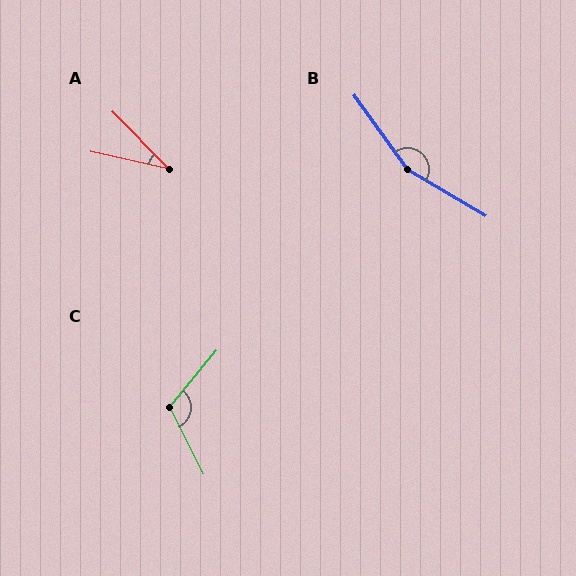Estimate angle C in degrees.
Approximately 114 degrees.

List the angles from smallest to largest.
A (33°), C (114°), B (156°).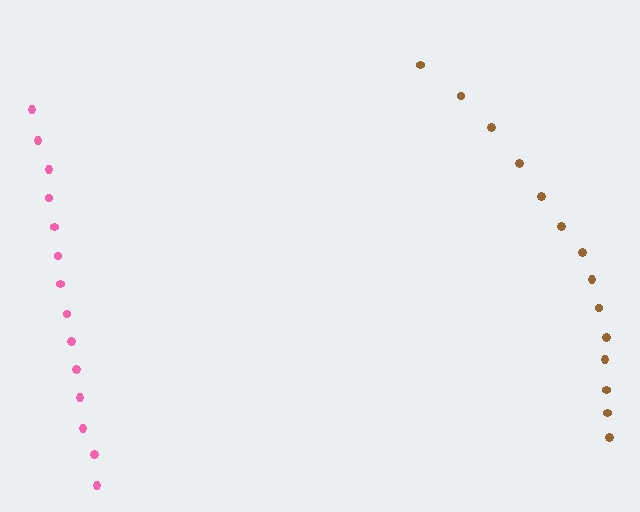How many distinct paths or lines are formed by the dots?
There are 2 distinct paths.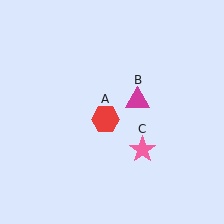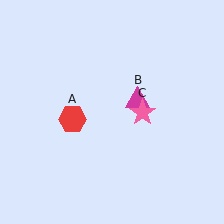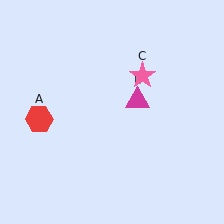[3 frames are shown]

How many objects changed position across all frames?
2 objects changed position: red hexagon (object A), pink star (object C).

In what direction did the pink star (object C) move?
The pink star (object C) moved up.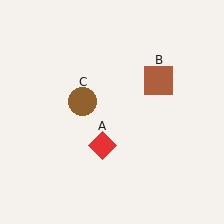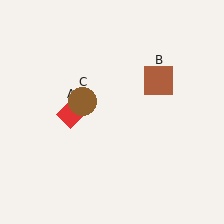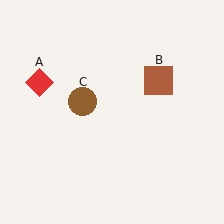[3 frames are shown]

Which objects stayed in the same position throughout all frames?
Brown square (object B) and brown circle (object C) remained stationary.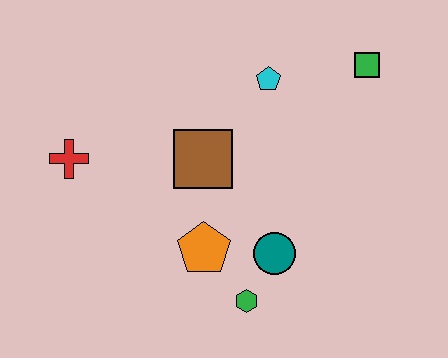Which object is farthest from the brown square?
The green square is farthest from the brown square.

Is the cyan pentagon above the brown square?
Yes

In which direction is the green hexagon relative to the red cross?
The green hexagon is to the right of the red cross.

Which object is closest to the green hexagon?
The teal circle is closest to the green hexagon.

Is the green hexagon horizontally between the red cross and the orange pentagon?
No